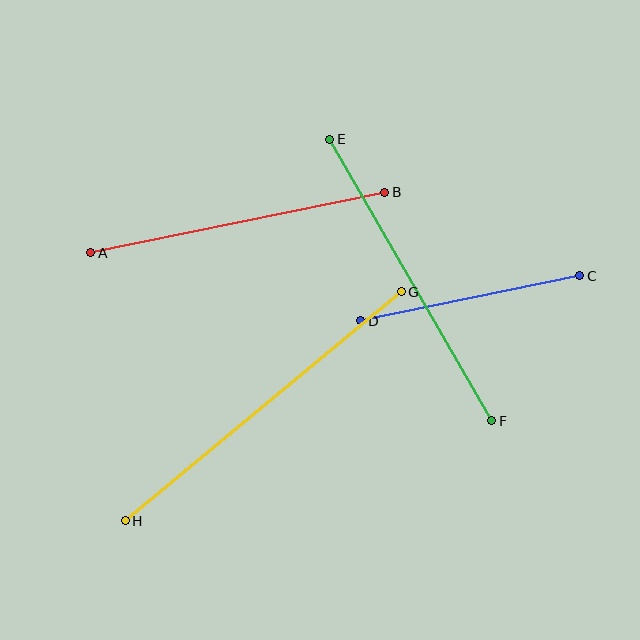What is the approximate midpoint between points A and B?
The midpoint is at approximately (238, 223) pixels.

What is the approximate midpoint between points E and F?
The midpoint is at approximately (411, 280) pixels.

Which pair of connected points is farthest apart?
Points G and H are farthest apart.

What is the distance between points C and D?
The distance is approximately 224 pixels.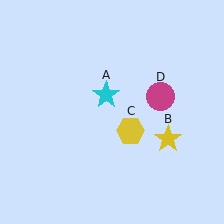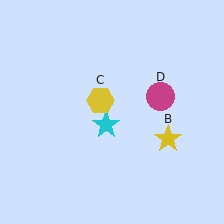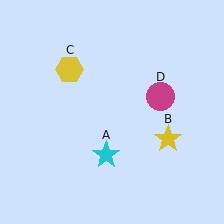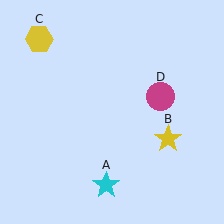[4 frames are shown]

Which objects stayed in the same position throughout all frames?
Yellow star (object B) and magenta circle (object D) remained stationary.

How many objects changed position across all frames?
2 objects changed position: cyan star (object A), yellow hexagon (object C).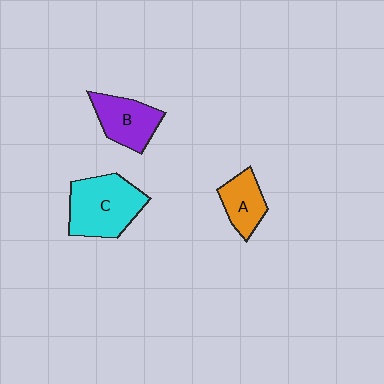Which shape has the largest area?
Shape C (cyan).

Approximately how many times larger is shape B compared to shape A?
Approximately 1.3 times.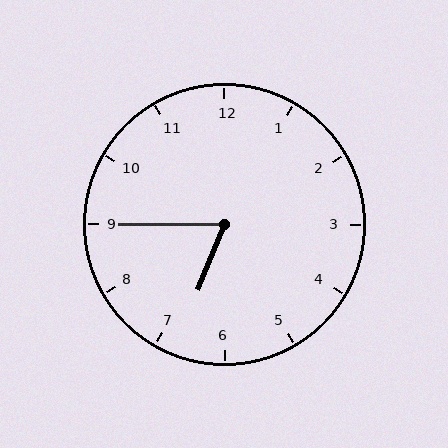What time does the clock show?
6:45.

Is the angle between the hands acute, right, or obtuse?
It is acute.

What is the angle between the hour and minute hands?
Approximately 68 degrees.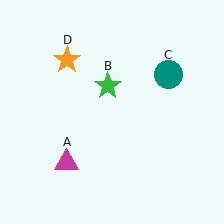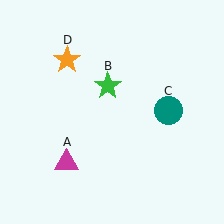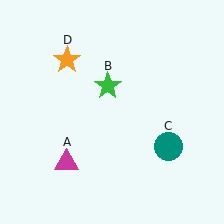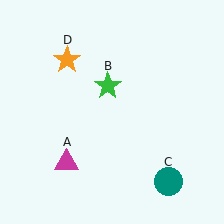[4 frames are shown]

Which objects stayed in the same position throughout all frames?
Magenta triangle (object A) and green star (object B) and orange star (object D) remained stationary.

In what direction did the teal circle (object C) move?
The teal circle (object C) moved down.